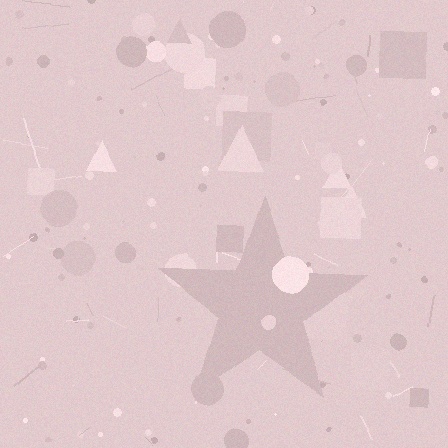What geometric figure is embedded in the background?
A star is embedded in the background.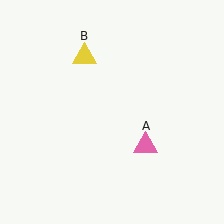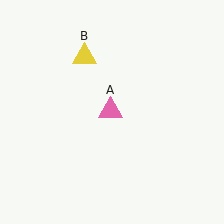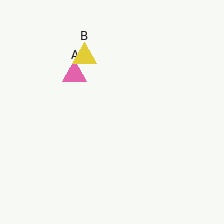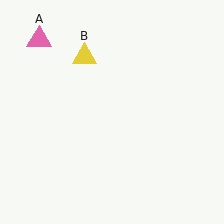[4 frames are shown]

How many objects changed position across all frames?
1 object changed position: pink triangle (object A).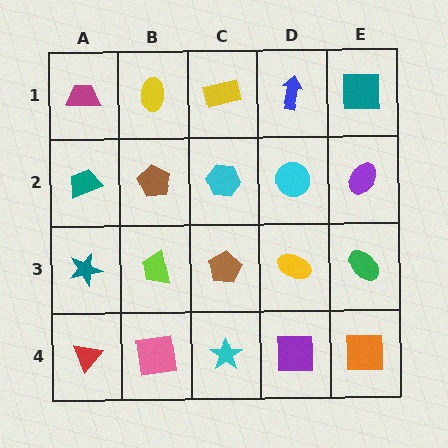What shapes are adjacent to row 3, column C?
A cyan hexagon (row 2, column C), a cyan star (row 4, column C), a lime trapezoid (row 3, column B), a yellow ellipse (row 3, column D).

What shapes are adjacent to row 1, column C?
A cyan hexagon (row 2, column C), a yellow ellipse (row 1, column B), a blue arrow (row 1, column D).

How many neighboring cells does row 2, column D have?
4.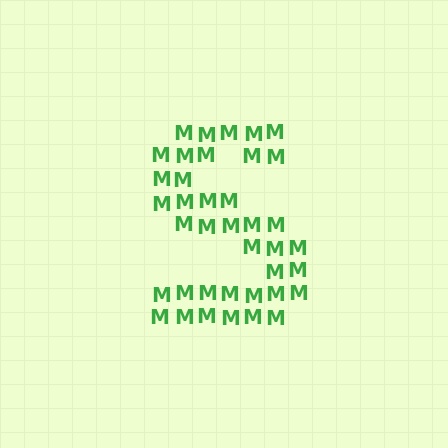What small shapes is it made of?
It is made of small letter M's.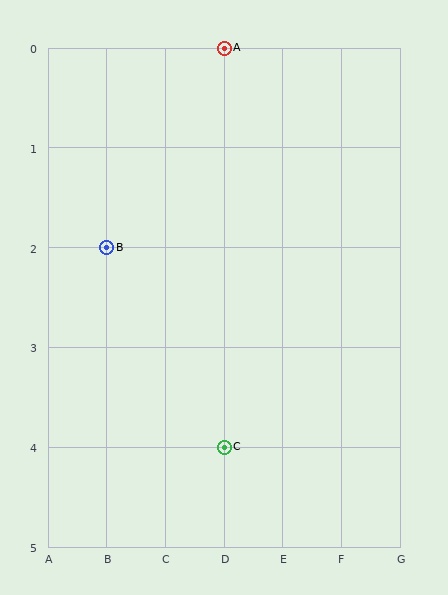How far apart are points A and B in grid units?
Points A and B are 2 columns and 2 rows apart (about 2.8 grid units diagonally).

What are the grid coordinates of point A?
Point A is at grid coordinates (D, 0).